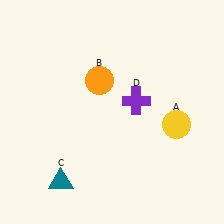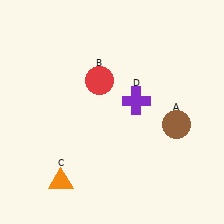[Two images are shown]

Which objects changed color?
A changed from yellow to brown. B changed from orange to red. C changed from teal to orange.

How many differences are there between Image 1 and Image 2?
There are 3 differences between the two images.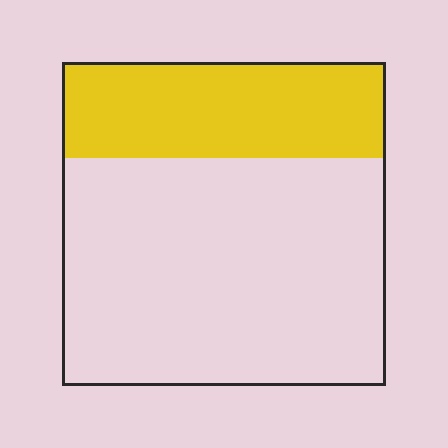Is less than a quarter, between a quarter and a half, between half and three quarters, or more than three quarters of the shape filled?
Between a quarter and a half.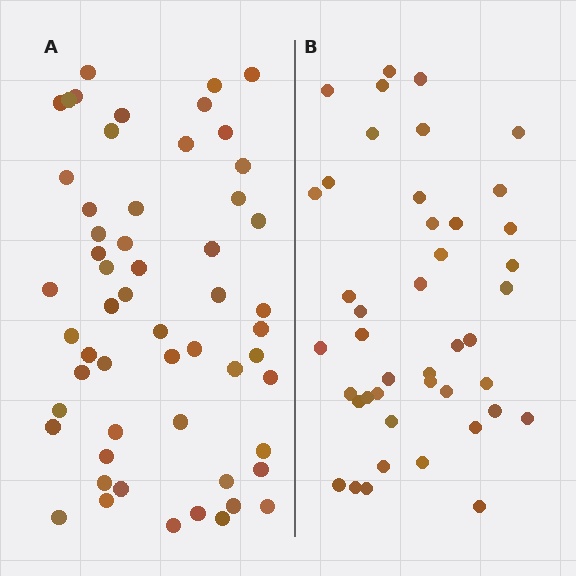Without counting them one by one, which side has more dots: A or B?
Region A (the left region) has more dots.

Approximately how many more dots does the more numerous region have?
Region A has approximately 15 more dots than region B.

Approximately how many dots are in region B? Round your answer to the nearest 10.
About 40 dots. (The exact count is 43, which rounds to 40.)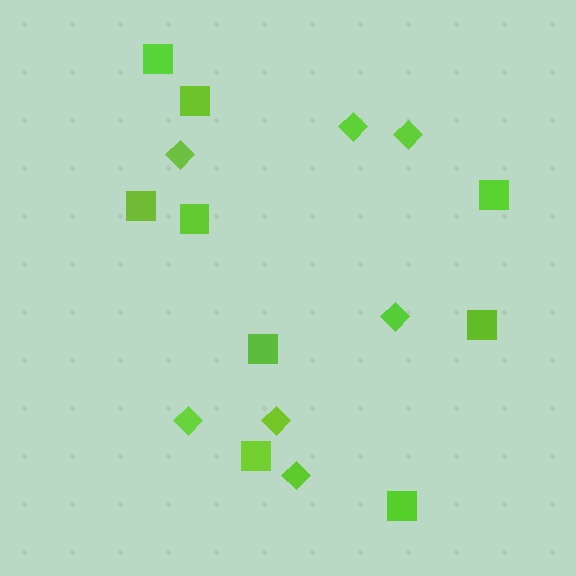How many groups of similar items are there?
There are 2 groups: one group of diamonds (7) and one group of squares (9).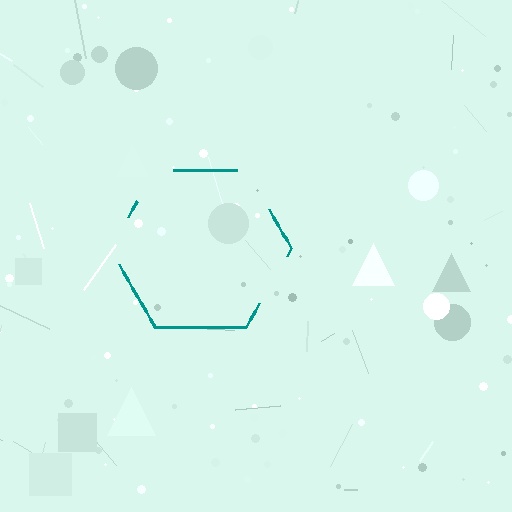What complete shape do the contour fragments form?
The contour fragments form a hexagon.